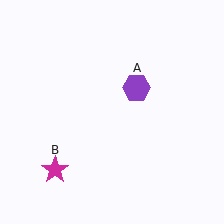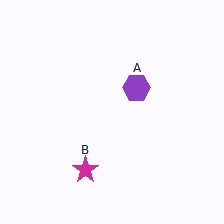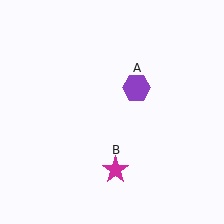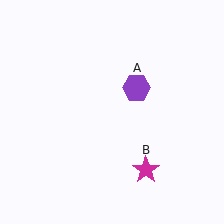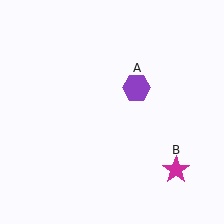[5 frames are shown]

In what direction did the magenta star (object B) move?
The magenta star (object B) moved right.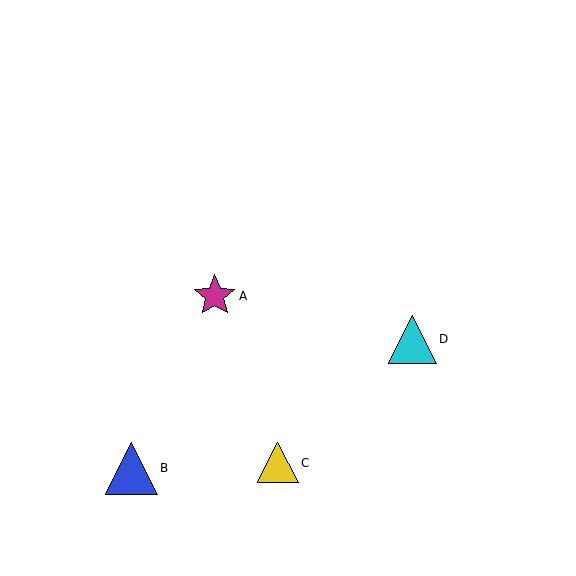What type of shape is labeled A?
Shape A is a magenta star.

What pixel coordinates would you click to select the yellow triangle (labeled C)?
Click at (278, 463) to select the yellow triangle C.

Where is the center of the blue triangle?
The center of the blue triangle is at (131, 468).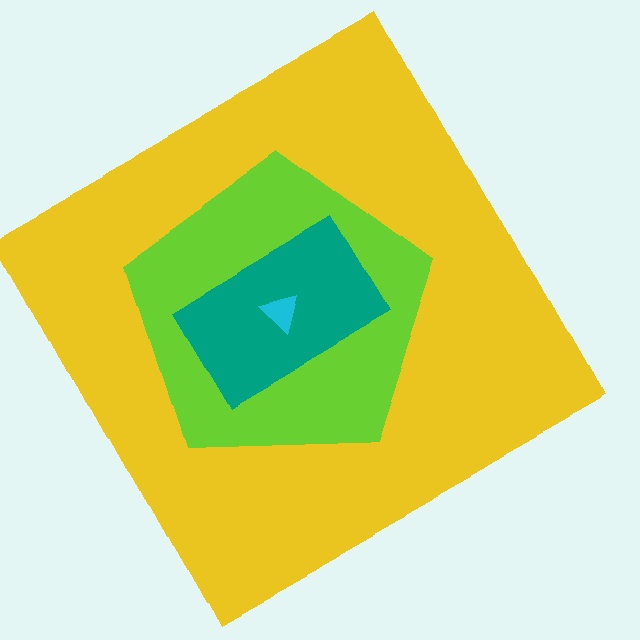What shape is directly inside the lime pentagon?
The teal rectangle.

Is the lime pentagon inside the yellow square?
Yes.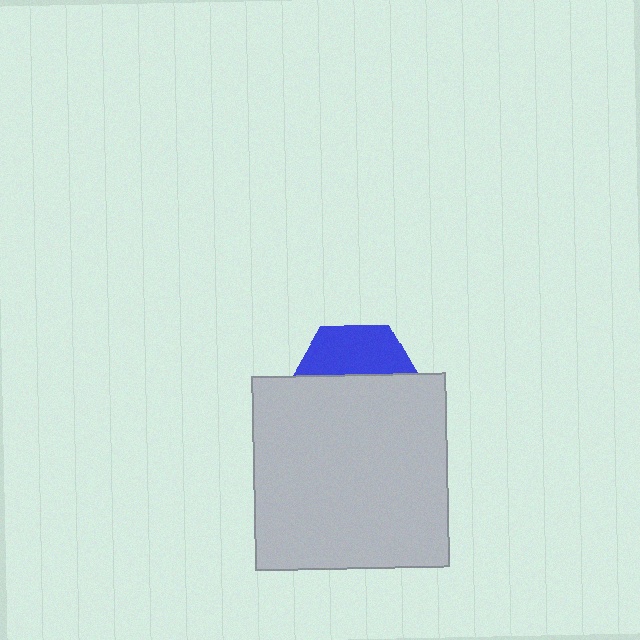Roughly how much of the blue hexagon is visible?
A small part of it is visible (roughly 40%).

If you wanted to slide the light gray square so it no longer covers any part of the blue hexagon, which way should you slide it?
Slide it down — that is the most direct way to separate the two shapes.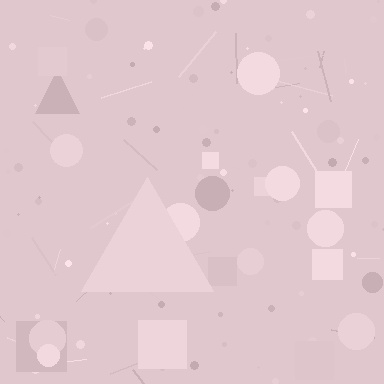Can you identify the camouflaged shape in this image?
The camouflaged shape is a triangle.